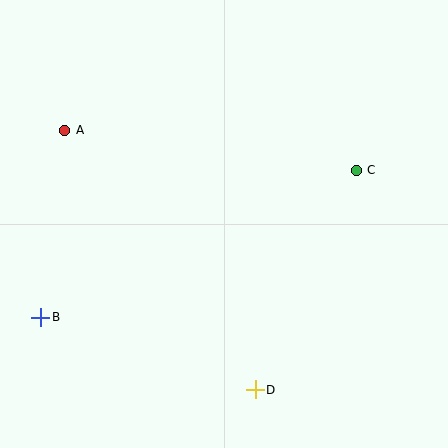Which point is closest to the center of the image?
Point C at (356, 170) is closest to the center.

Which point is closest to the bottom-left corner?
Point B is closest to the bottom-left corner.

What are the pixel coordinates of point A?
Point A is at (65, 130).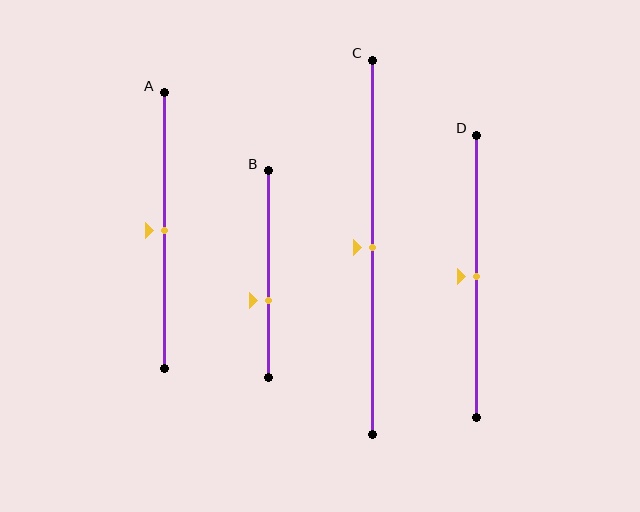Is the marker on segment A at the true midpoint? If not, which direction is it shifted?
Yes, the marker on segment A is at the true midpoint.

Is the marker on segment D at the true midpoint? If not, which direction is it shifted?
Yes, the marker on segment D is at the true midpoint.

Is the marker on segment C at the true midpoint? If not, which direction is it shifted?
Yes, the marker on segment C is at the true midpoint.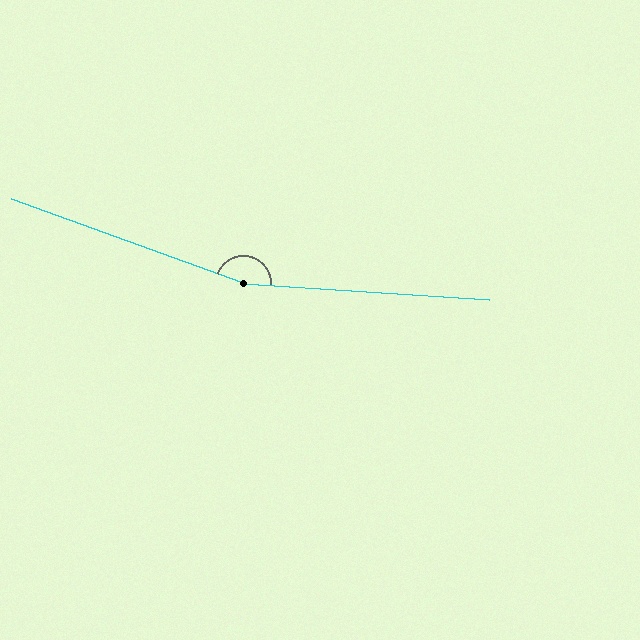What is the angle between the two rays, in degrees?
Approximately 164 degrees.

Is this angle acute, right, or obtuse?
It is obtuse.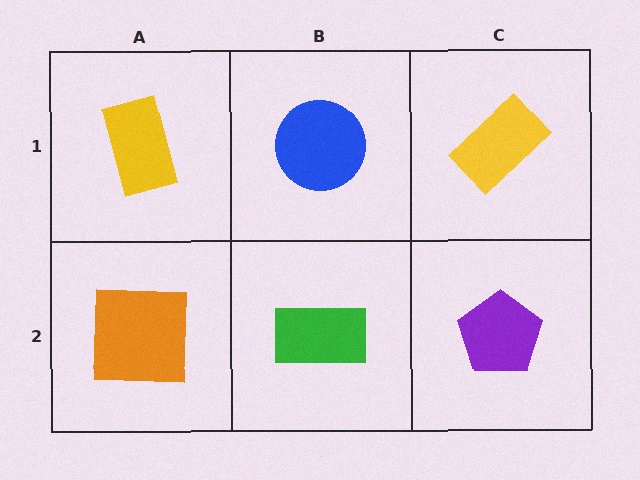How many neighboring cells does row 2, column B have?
3.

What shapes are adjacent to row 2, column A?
A yellow rectangle (row 1, column A), a green rectangle (row 2, column B).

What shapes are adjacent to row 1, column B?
A green rectangle (row 2, column B), a yellow rectangle (row 1, column A), a yellow rectangle (row 1, column C).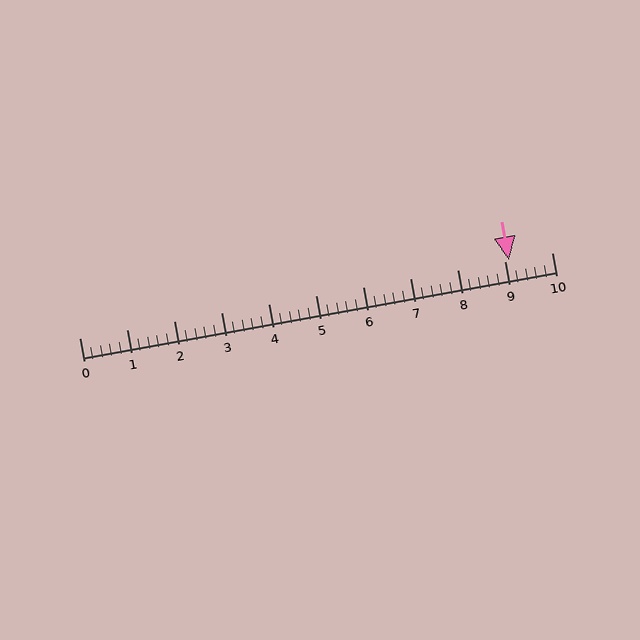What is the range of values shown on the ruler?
The ruler shows values from 0 to 10.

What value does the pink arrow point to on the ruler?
The pink arrow points to approximately 9.1.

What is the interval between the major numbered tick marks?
The major tick marks are spaced 1 units apart.